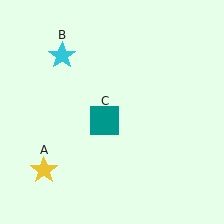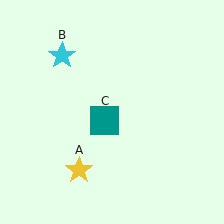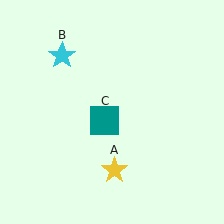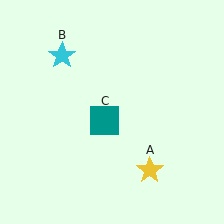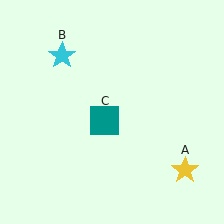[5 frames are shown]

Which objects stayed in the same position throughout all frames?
Cyan star (object B) and teal square (object C) remained stationary.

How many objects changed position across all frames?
1 object changed position: yellow star (object A).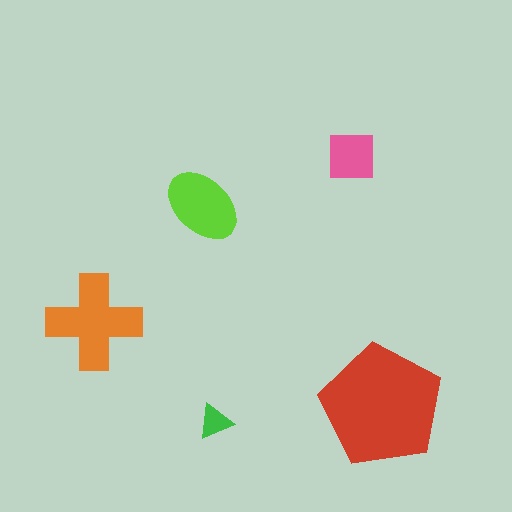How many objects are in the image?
There are 5 objects in the image.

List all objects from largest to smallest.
The red pentagon, the orange cross, the lime ellipse, the pink square, the green triangle.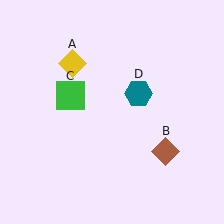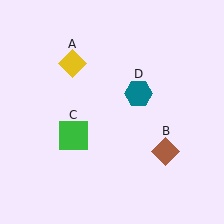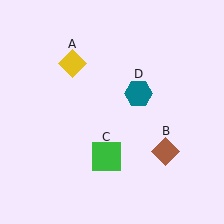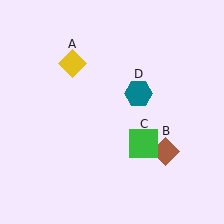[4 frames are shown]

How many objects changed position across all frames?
1 object changed position: green square (object C).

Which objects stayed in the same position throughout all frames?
Yellow diamond (object A) and brown diamond (object B) and teal hexagon (object D) remained stationary.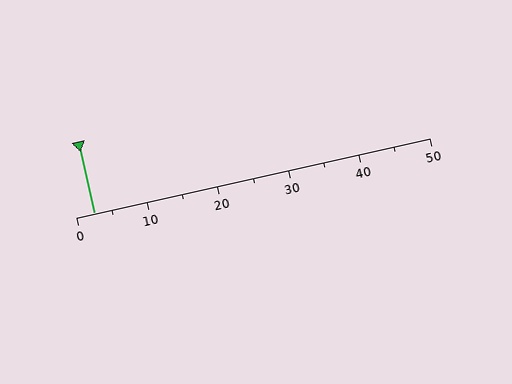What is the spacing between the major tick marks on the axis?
The major ticks are spaced 10 apart.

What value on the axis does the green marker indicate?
The marker indicates approximately 2.5.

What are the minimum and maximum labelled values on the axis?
The axis runs from 0 to 50.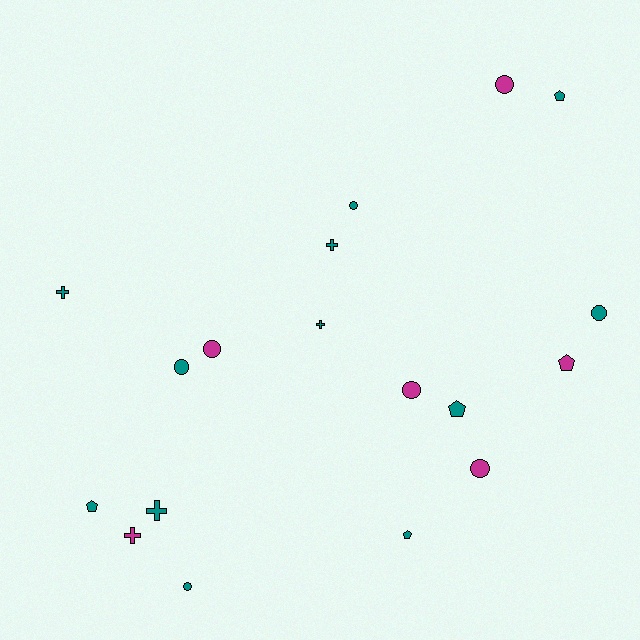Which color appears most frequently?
Teal, with 12 objects.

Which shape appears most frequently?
Circle, with 8 objects.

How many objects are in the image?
There are 18 objects.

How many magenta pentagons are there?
There is 1 magenta pentagon.